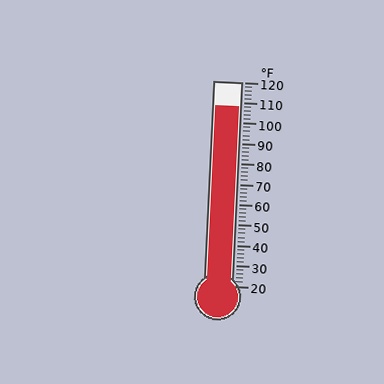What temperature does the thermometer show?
The thermometer shows approximately 108°F.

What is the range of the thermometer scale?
The thermometer scale ranges from 20°F to 120°F.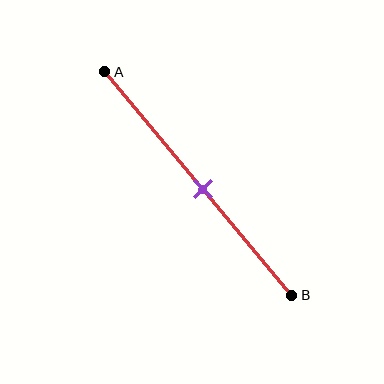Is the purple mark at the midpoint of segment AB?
Yes, the mark is approximately at the midpoint.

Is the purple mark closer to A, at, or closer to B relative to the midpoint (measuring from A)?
The purple mark is approximately at the midpoint of segment AB.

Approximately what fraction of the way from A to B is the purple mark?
The purple mark is approximately 55% of the way from A to B.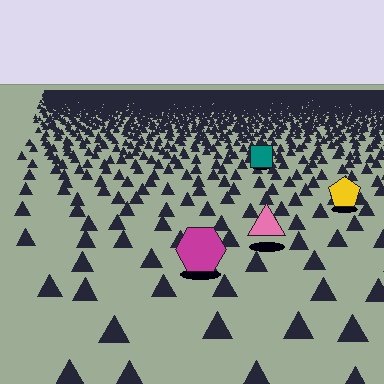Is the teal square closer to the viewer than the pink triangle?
No. The pink triangle is closer — you can tell from the texture gradient: the ground texture is coarser near it.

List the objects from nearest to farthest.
From nearest to farthest: the magenta hexagon, the pink triangle, the yellow pentagon, the teal square.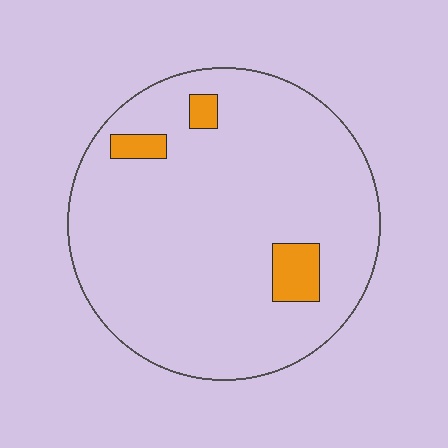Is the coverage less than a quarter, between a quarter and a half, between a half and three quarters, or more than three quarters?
Less than a quarter.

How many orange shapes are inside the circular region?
3.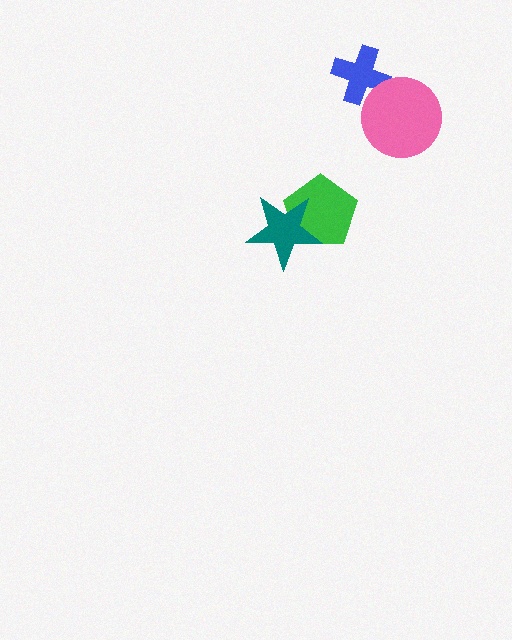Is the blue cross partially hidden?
Yes, it is partially covered by another shape.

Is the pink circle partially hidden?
No, no other shape covers it.